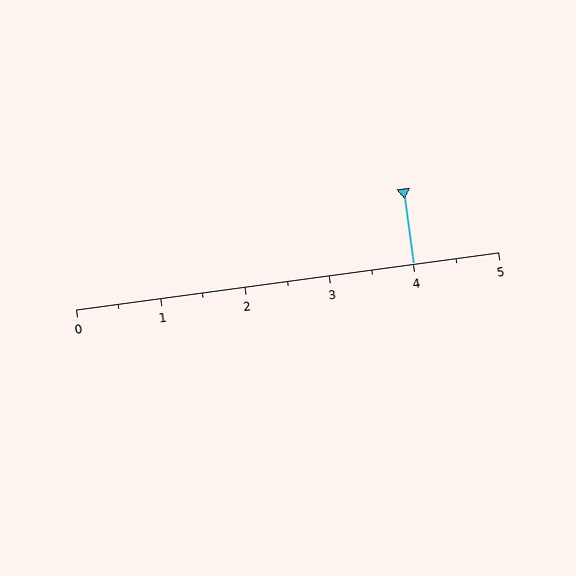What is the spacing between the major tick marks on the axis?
The major ticks are spaced 1 apart.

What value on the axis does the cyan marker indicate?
The marker indicates approximately 4.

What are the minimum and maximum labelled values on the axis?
The axis runs from 0 to 5.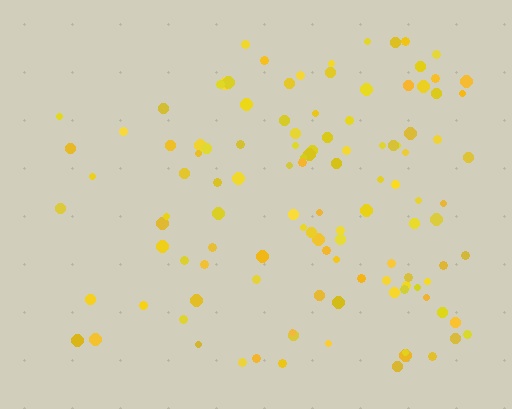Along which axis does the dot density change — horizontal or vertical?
Horizontal.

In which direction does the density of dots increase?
From left to right, with the right side densest.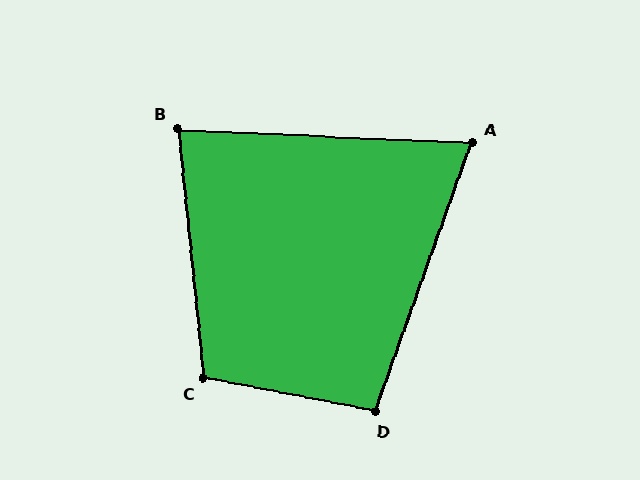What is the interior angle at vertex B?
Approximately 81 degrees (acute).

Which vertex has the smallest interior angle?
A, at approximately 73 degrees.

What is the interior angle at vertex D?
Approximately 99 degrees (obtuse).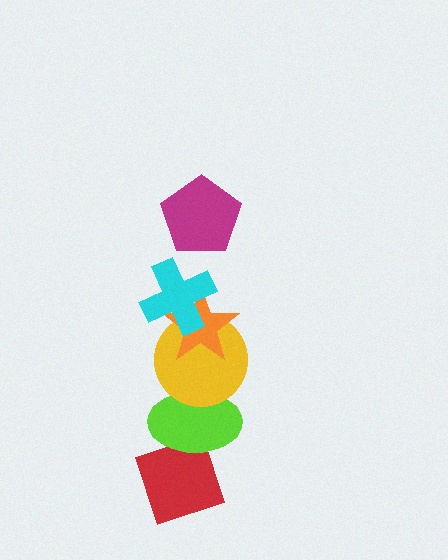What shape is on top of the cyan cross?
The magenta pentagon is on top of the cyan cross.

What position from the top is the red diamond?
The red diamond is 6th from the top.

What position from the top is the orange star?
The orange star is 3rd from the top.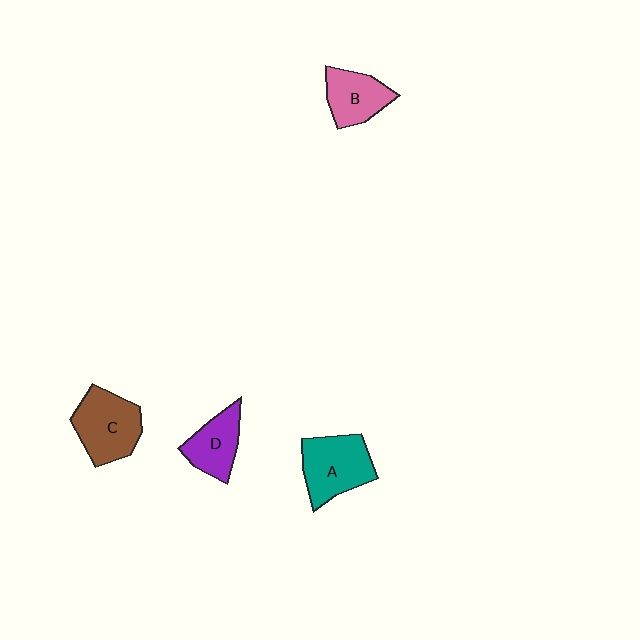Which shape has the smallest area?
Shape D (purple).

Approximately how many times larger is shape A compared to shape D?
Approximately 1.4 times.